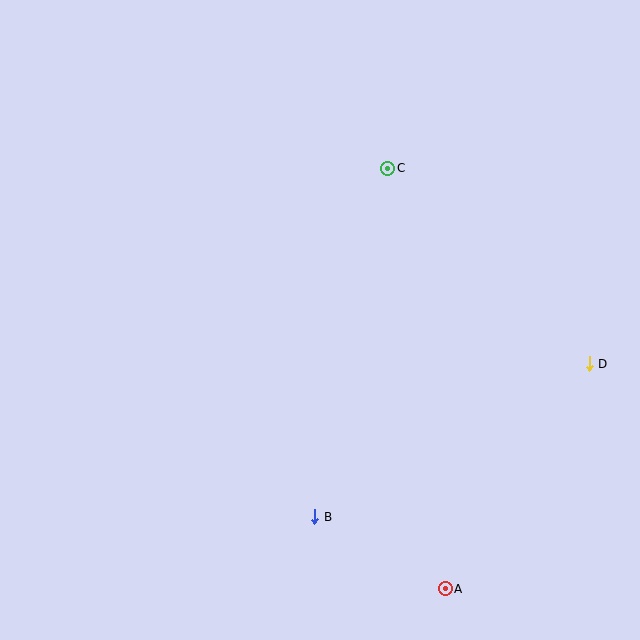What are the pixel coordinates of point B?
Point B is at (315, 517).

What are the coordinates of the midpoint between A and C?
The midpoint between A and C is at (417, 379).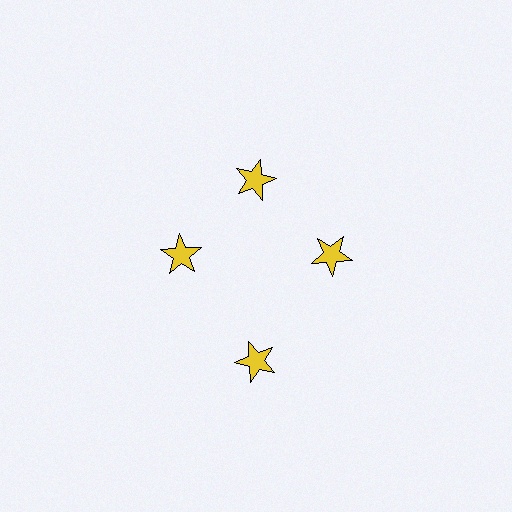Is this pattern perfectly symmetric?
No. The 4 yellow stars are arranged in a ring, but one element near the 6 o'clock position is pushed outward from the center, breaking the 4-fold rotational symmetry.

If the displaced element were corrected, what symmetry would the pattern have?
It would have 4-fold rotational symmetry — the pattern would map onto itself every 90 degrees.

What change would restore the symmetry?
The symmetry would be restored by moving it inward, back onto the ring so that all 4 stars sit at equal angles and equal distance from the center.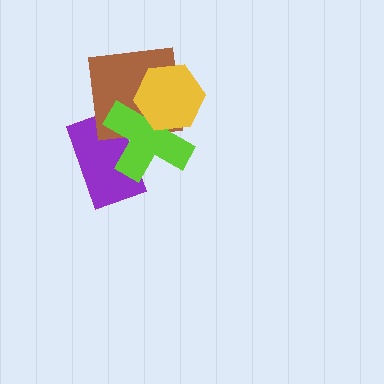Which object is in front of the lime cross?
The yellow hexagon is in front of the lime cross.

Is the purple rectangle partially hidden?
Yes, it is partially covered by another shape.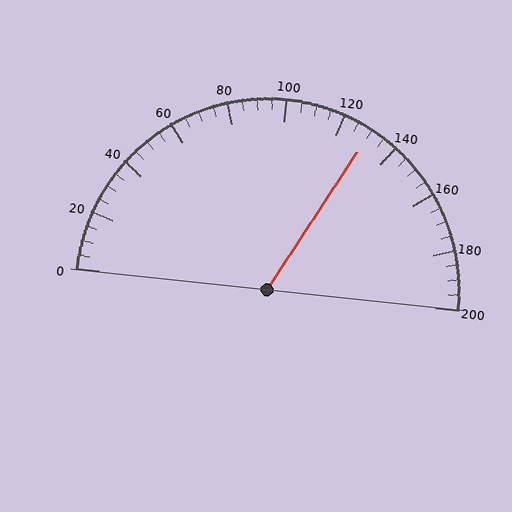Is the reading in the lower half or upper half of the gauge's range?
The reading is in the upper half of the range (0 to 200).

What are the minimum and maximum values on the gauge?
The gauge ranges from 0 to 200.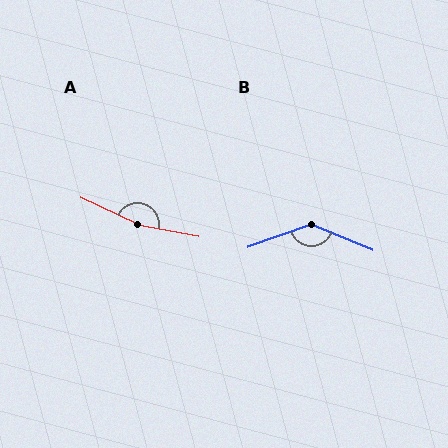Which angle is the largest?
A, at approximately 165 degrees.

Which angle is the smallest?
B, at approximately 138 degrees.